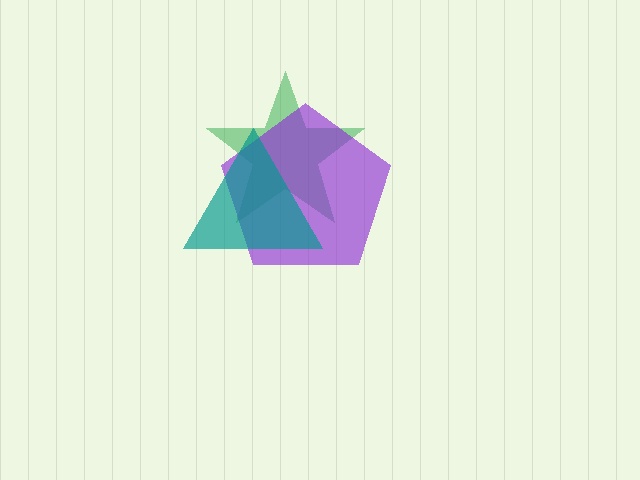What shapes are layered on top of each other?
The layered shapes are: a green star, a purple pentagon, a teal triangle.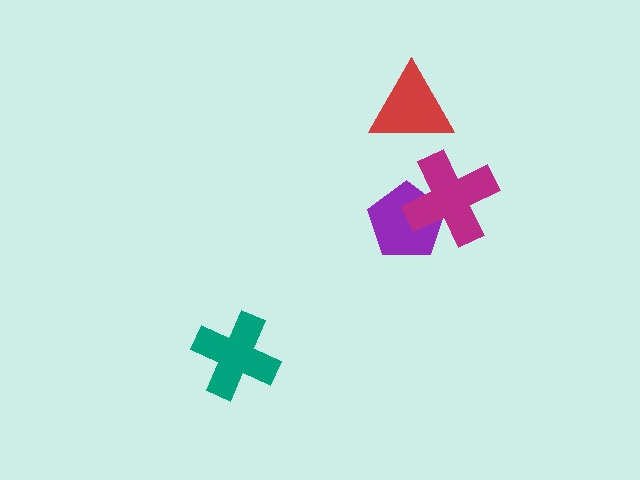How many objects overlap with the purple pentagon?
1 object overlaps with the purple pentagon.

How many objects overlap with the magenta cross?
1 object overlaps with the magenta cross.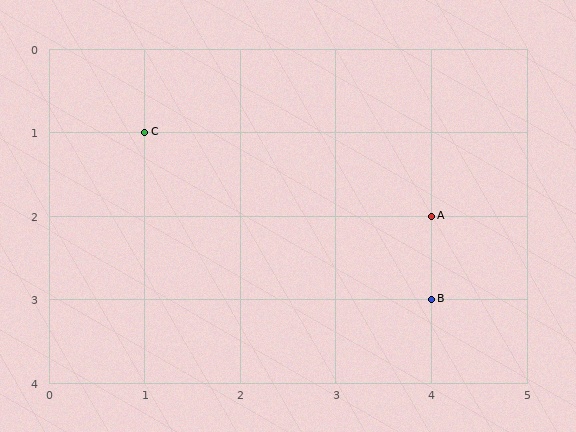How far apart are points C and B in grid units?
Points C and B are 3 columns and 2 rows apart (about 3.6 grid units diagonally).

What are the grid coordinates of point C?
Point C is at grid coordinates (1, 1).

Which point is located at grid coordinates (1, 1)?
Point C is at (1, 1).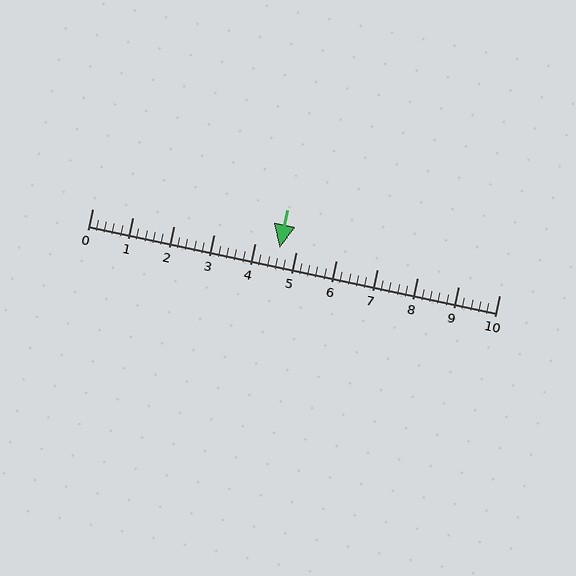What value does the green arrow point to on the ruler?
The green arrow points to approximately 4.6.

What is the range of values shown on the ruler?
The ruler shows values from 0 to 10.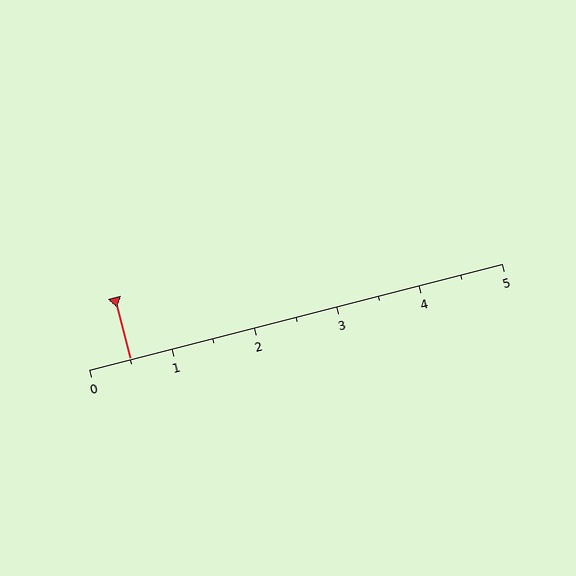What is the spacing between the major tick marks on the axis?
The major ticks are spaced 1 apart.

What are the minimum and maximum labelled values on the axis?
The axis runs from 0 to 5.